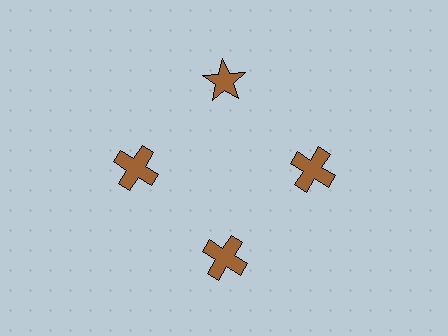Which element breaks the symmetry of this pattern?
The brown star at roughly the 12 o'clock position breaks the symmetry. All other shapes are brown crosses.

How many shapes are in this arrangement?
There are 4 shapes arranged in a ring pattern.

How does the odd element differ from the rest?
It has a different shape: star instead of cross.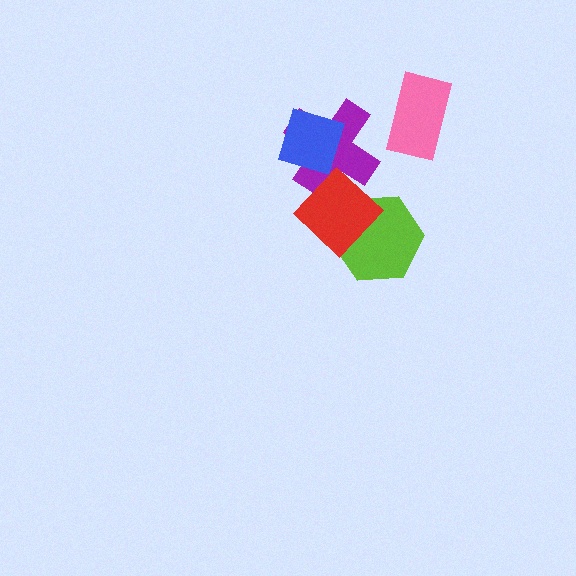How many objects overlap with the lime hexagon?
1 object overlaps with the lime hexagon.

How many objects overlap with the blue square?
1 object overlaps with the blue square.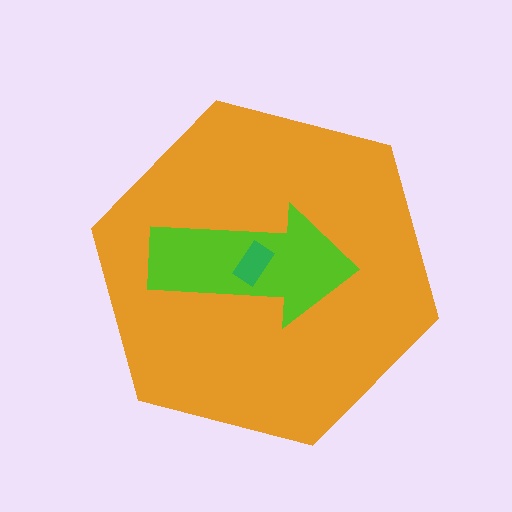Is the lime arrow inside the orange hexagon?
Yes.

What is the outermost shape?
The orange hexagon.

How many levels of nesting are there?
3.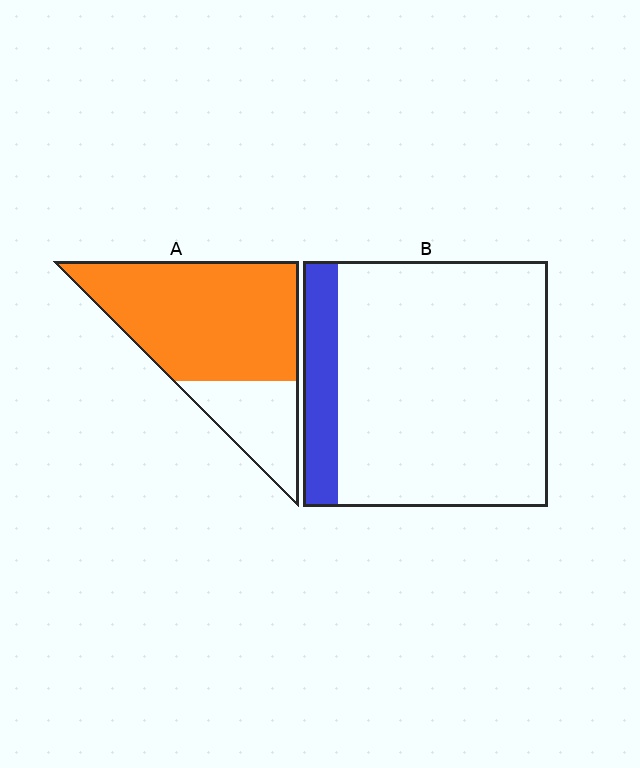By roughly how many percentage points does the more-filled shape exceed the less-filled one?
By roughly 60 percentage points (A over B).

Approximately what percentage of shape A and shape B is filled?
A is approximately 75% and B is approximately 15%.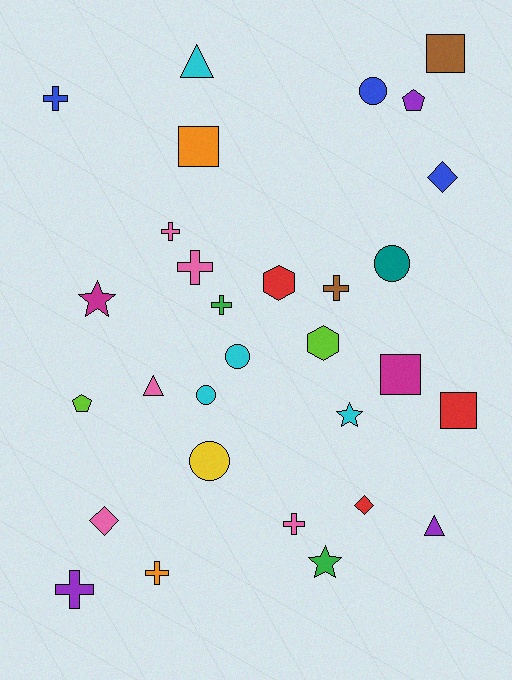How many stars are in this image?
There are 3 stars.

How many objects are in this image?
There are 30 objects.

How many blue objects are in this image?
There are 3 blue objects.